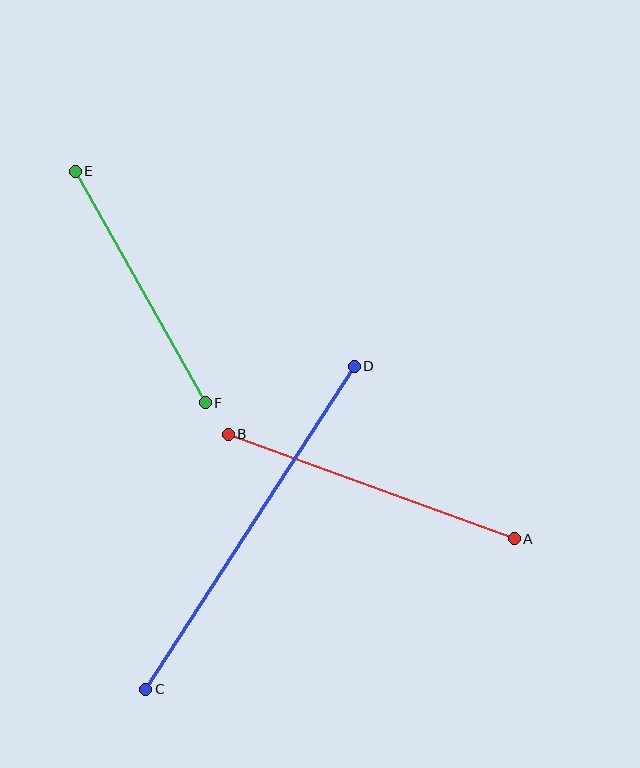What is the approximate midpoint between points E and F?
The midpoint is at approximately (140, 287) pixels.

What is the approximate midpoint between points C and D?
The midpoint is at approximately (250, 528) pixels.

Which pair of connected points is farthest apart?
Points C and D are farthest apart.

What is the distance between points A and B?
The distance is approximately 304 pixels.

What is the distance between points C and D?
The distance is approximately 384 pixels.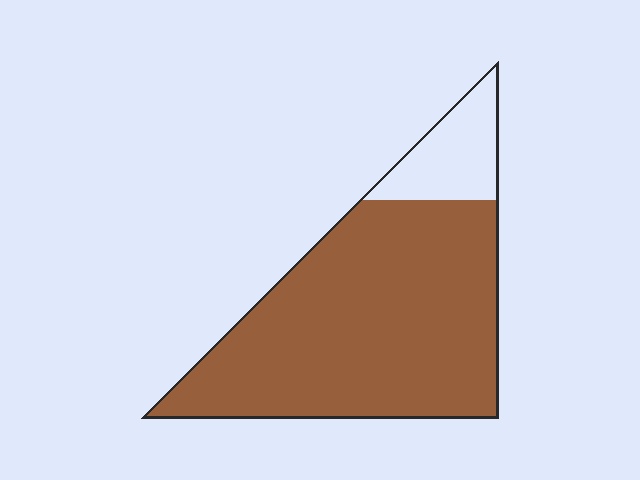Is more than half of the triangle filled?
Yes.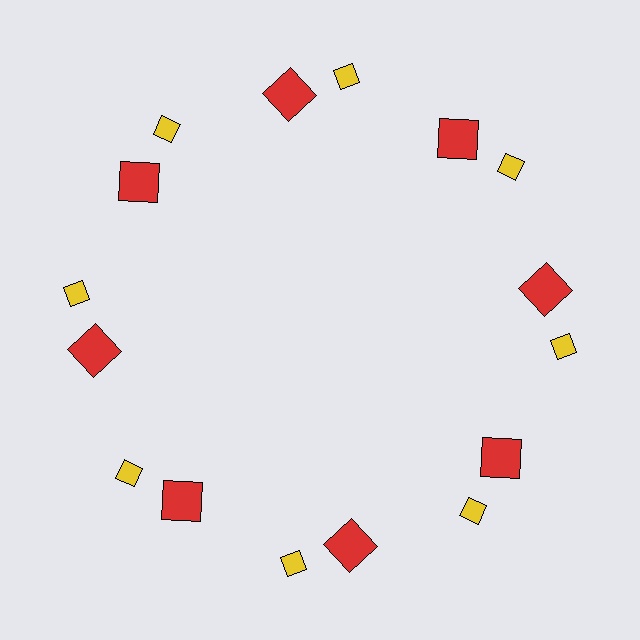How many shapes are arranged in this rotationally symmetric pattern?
There are 16 shapes, arranged in 8 groups of 2.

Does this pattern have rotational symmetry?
Yes, this pattern has 8-fold rotational symmetry. It looks the same after rotating 45 degrees around the center.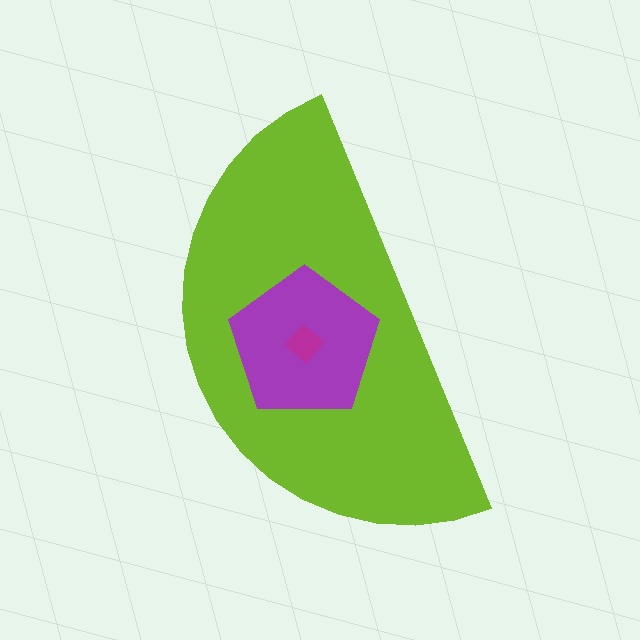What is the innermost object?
The magenta diamond.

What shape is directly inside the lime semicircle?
The purple pentagon.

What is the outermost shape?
The lime semicircle.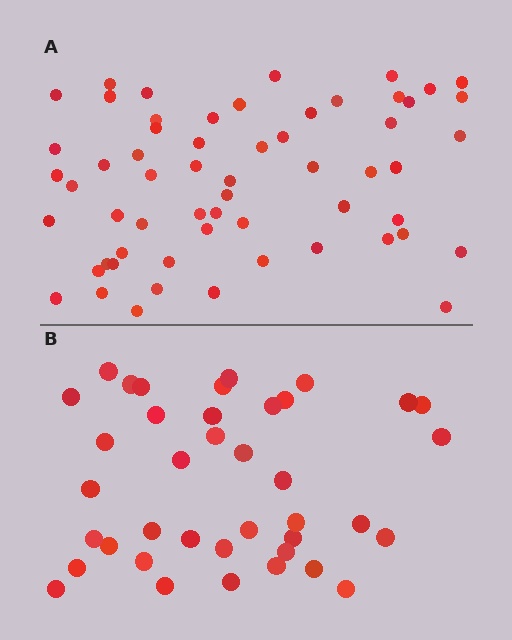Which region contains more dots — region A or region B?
Region A (the top region) has more dots.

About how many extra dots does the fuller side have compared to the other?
Region A has approximately 20 more dots than region B.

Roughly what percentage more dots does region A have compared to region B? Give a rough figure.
About 50% more.